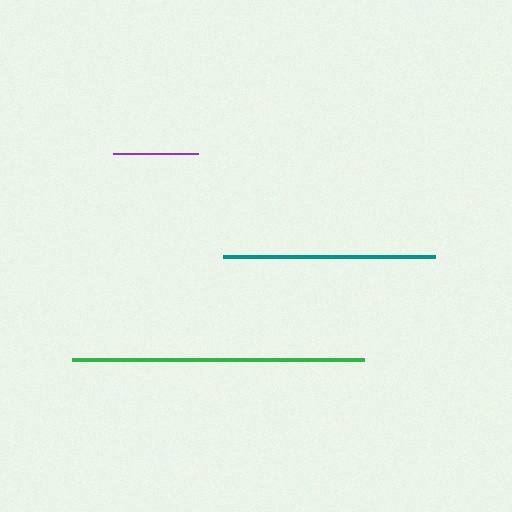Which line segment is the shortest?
The purple line is the shortest at approximately 85 pixels.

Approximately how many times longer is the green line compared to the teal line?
The green line is approximately 1.4 times the length of the teal line.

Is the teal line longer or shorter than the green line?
The green line is longer than the teal line.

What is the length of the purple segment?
The purple segment is approximately 85 pixels long.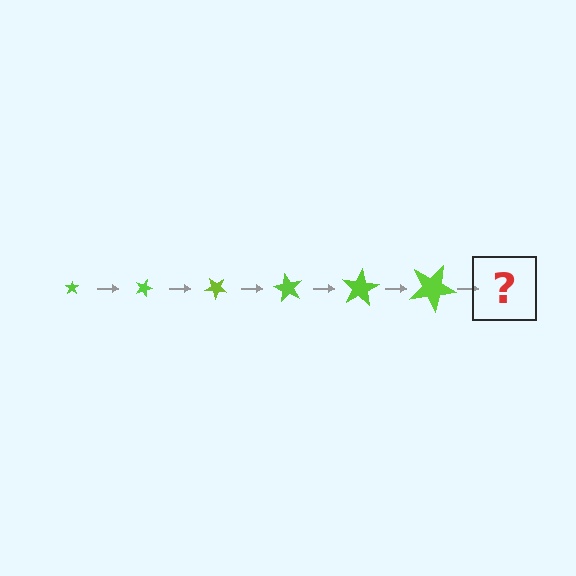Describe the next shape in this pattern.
It should be a star, larger than the previous one and rotated 120 degrees from the start.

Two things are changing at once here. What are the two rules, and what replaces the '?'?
The two rules are that the star grows larger each step and it rotates 20 degrees each step. The '?' should be a star, larger than the previous one and rotated 120 degrees from the start.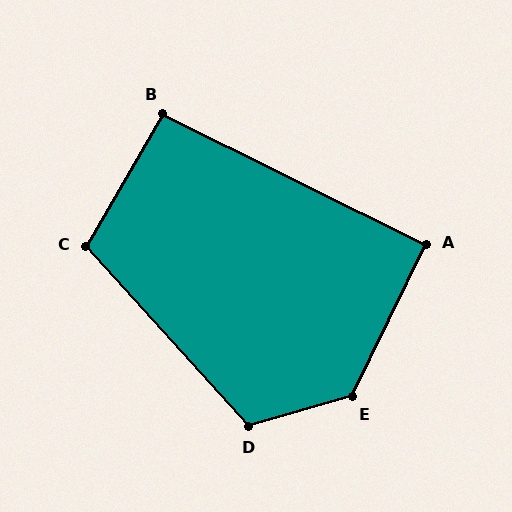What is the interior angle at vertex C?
Approximately 108 degrees (obtuse).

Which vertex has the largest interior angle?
E, at approximately 132 degrees.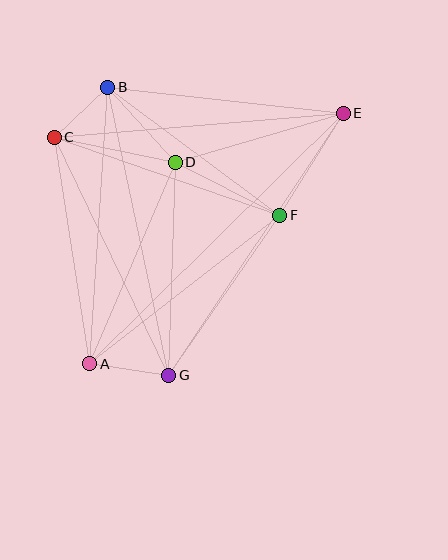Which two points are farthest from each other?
Points A and E are farthest from each other.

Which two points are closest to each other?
Points B and C are closest to each other.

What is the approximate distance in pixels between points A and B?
The distance between A and B is approximately 277 pixels.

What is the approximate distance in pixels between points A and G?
The distance between A and G is approximately 80 pixels.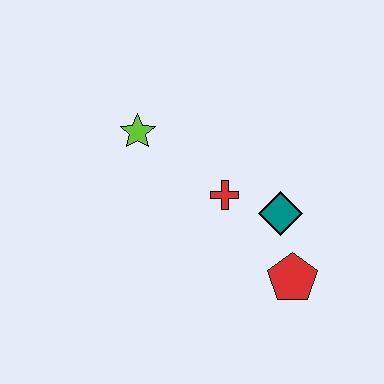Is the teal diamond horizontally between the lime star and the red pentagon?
Yes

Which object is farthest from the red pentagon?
The lime star is farthest from the red pentagon.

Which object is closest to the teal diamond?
The red cross is closest to the teal diamond.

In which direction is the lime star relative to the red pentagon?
The lime star is to the left of the red pentagon.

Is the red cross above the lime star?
No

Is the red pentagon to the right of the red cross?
Yes